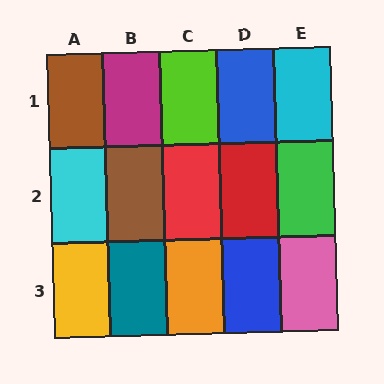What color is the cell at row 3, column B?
Teal.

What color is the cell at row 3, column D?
Blue.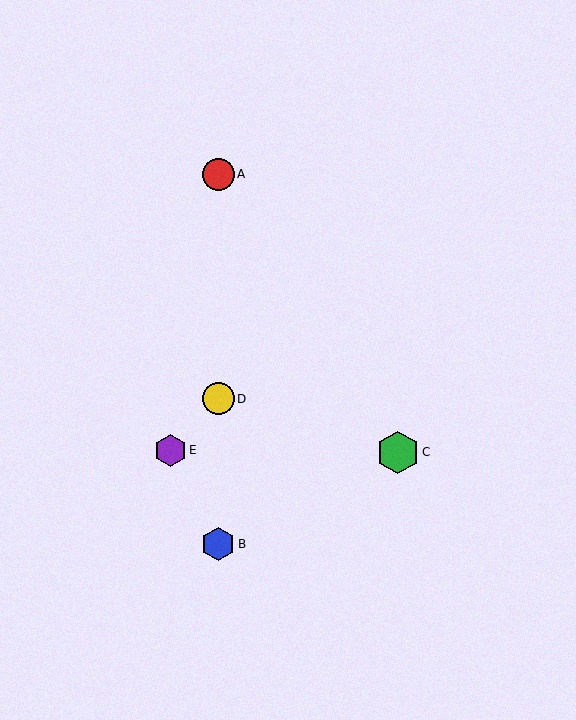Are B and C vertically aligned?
No, B is at x≈218 and C is at x≈398.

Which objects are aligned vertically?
Objects A, B, D are aligned vertically.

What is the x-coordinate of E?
Object E is at x≈170.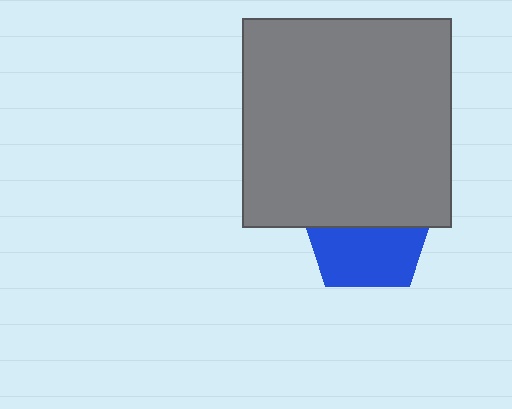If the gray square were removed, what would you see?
You would see the complete blue pentagon.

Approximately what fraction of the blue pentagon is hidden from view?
Roughly 50% of the blue pentagon is hidden behind the gray square.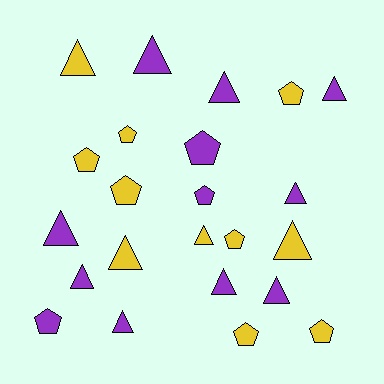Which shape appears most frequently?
Triangle, with 13 objects.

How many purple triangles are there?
There are 9 purple triangles.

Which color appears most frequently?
Purple, with 12 objects.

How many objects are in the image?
There are 23 objects.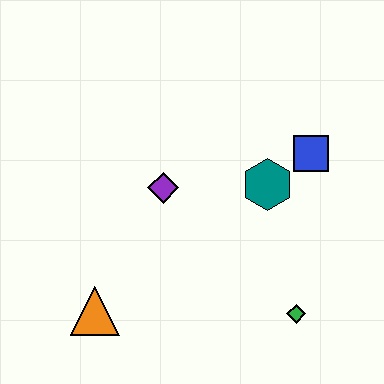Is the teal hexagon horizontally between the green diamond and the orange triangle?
Yes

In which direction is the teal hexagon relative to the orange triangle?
The teal hexagon is to the right of the orange triangle.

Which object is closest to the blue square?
The teal hexagon is closest to the blue square.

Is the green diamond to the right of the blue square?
No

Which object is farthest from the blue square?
The orange triangle is farthest from the blue square.